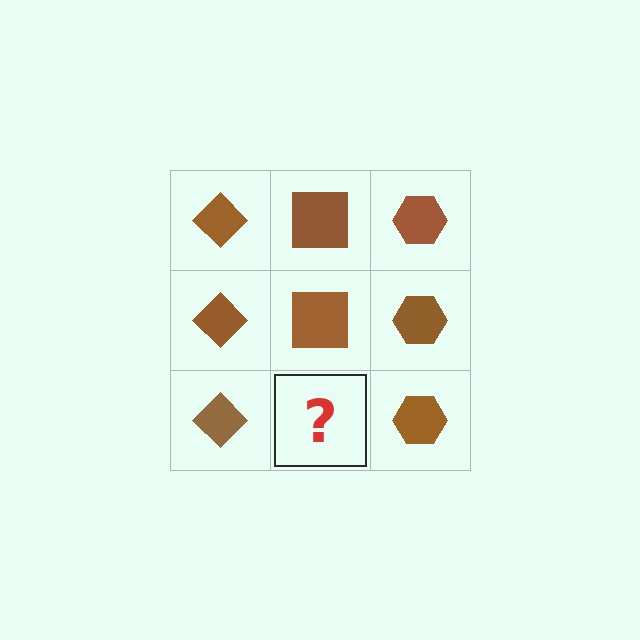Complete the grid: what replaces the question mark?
The question mark should be replaced with a brown square.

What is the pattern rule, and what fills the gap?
The rule is that each column has a consistent shape. The gap should be filled with a brown square.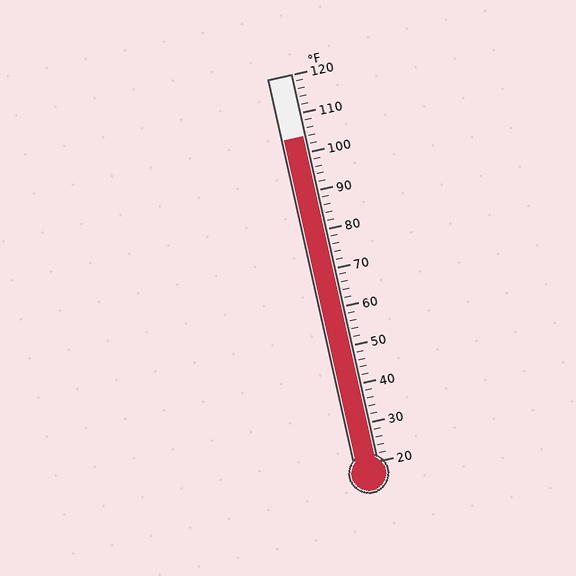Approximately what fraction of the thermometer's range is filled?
The thermometer is filled to approximately 85% of its range.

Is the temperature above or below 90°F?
The temperature is above 90°F.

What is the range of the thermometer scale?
The thermometer scale ranges from 20°F to 120°F.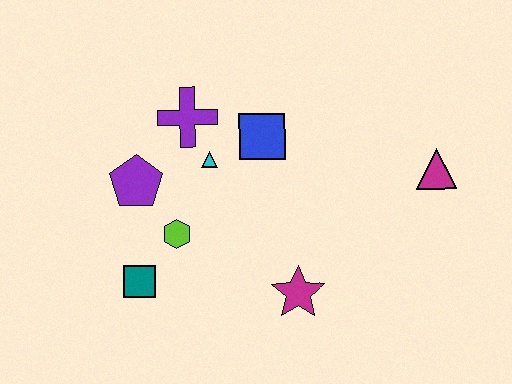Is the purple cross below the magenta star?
No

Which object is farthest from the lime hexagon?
The magenta triangle is farthest from the lime hexagon.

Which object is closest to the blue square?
The cyan triangle is closest to the blue square.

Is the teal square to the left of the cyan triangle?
Yes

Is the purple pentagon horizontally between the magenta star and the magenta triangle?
No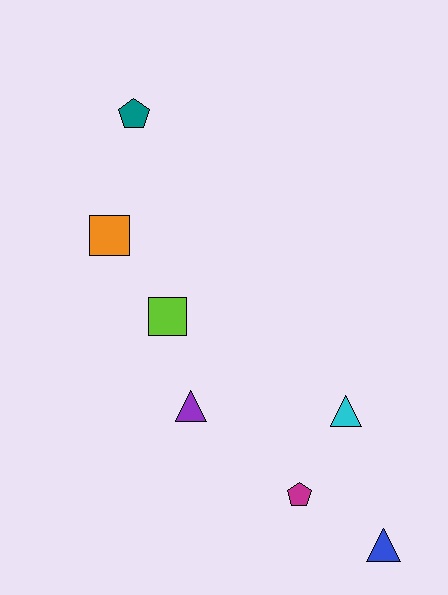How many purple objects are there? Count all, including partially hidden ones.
There is 1 purple object.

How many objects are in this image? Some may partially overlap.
There are 7 objects.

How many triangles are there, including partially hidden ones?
There are 3 triangles.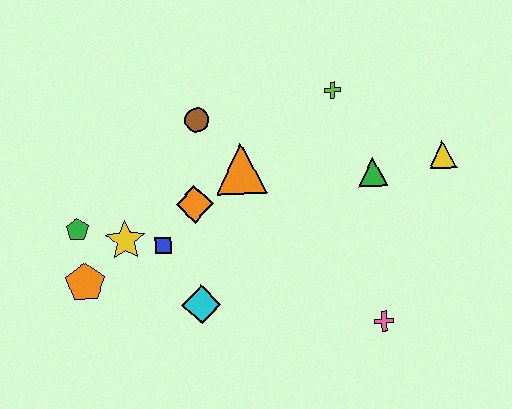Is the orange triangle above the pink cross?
Yes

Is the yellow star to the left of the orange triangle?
Yes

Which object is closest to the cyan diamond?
The blue square is closest to the cyan diamond.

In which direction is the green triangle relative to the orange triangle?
The green triangle is to the right of the orange triangle.